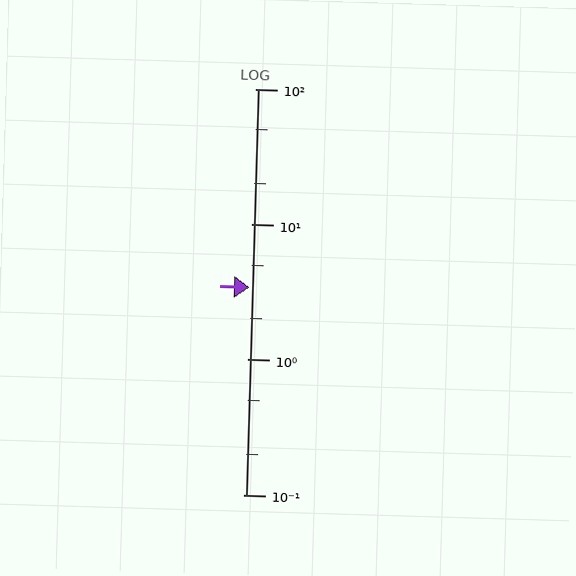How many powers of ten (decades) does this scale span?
The scale spans 3 decades, from 0.1 to 100.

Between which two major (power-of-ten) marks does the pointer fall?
The pointer is between 1 and 10.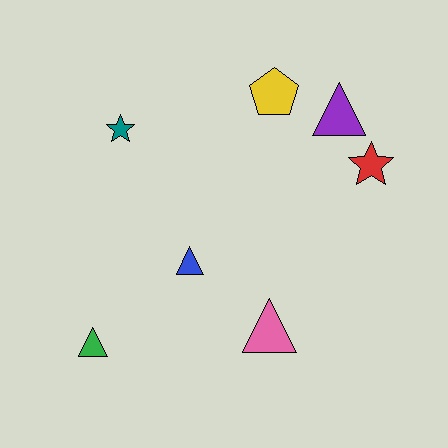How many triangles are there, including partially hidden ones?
There are 4 triangles.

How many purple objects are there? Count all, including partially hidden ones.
There is 1 purple object.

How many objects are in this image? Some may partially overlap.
There are 7 objects.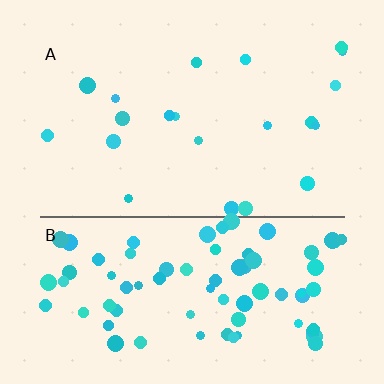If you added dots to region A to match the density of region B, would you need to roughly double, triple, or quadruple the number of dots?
Approximately quadruple.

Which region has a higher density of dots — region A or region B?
B (the bottom).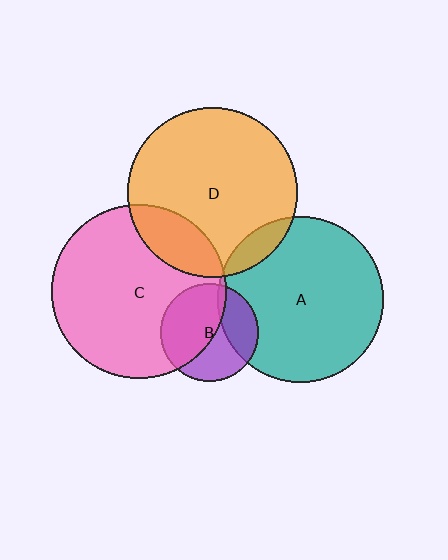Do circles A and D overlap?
Yes.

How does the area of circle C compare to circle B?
Approximately 3.2 times.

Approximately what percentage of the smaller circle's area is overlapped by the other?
Approximately 10%.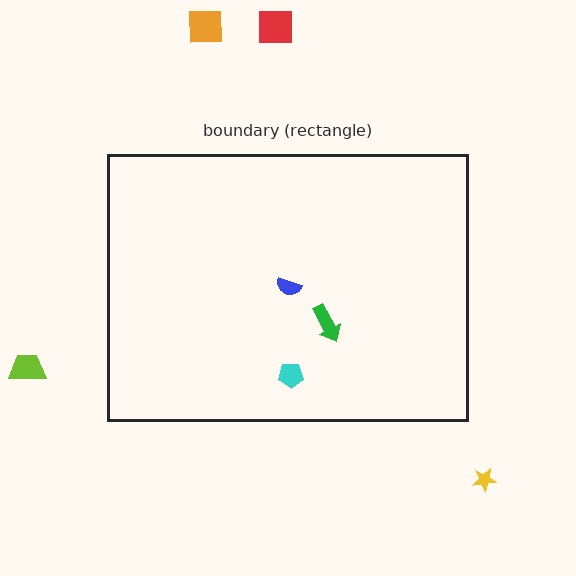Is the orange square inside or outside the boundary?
Outside.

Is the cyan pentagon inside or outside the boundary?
Inside.